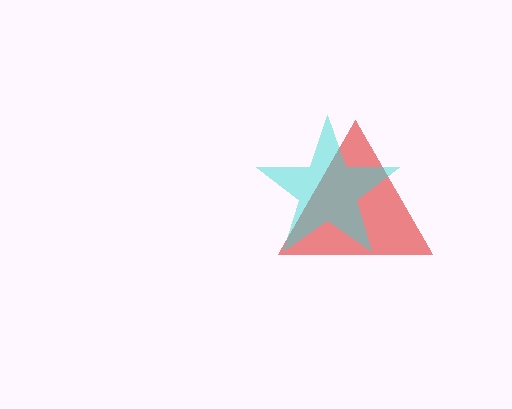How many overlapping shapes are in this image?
There are 2 overlapping shapes in the image.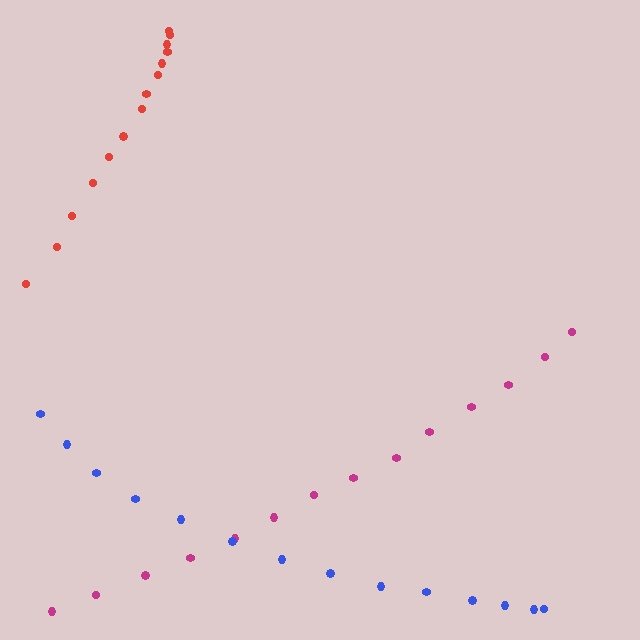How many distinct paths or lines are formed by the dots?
There are 3 distinct paths.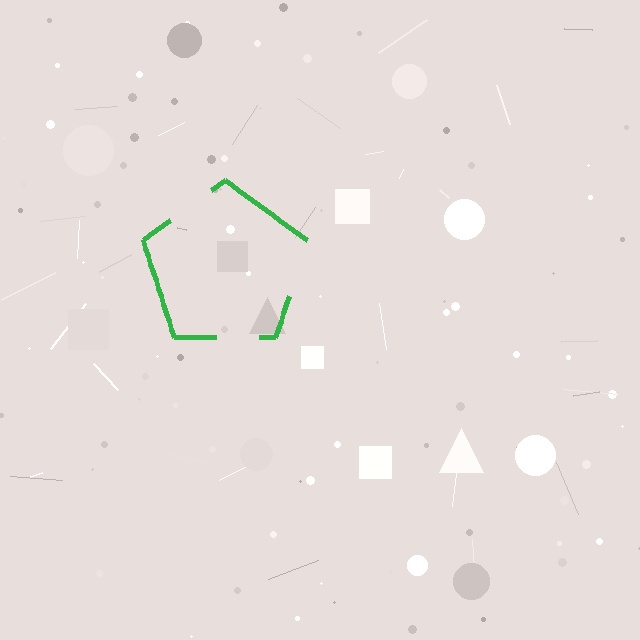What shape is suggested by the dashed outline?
The dashed outline suggests a pentagon.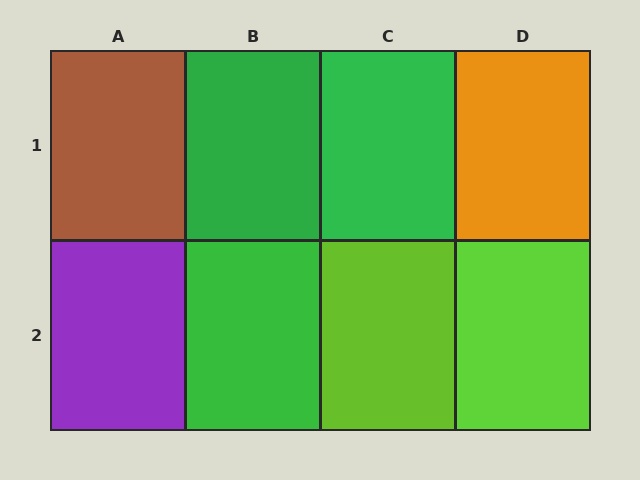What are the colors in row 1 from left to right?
Brown, green, green, orange.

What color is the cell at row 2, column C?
Lime.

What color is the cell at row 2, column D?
Lime.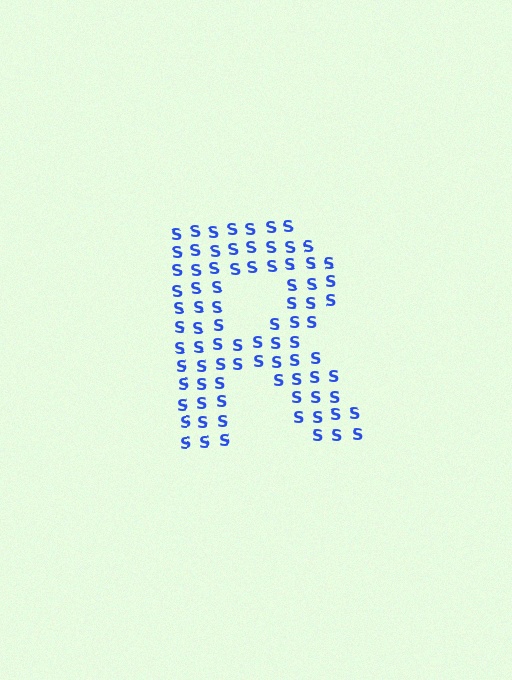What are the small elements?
The small elements are letter S's.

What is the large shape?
The large shape is the letter R.